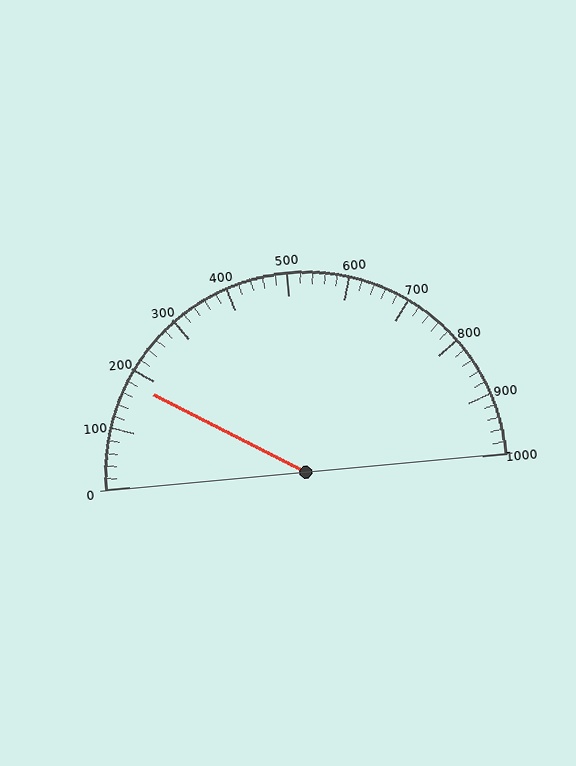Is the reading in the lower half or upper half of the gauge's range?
The reading is in the lower half of the range (0 to 1000).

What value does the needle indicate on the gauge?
The needle indicates approximately 180.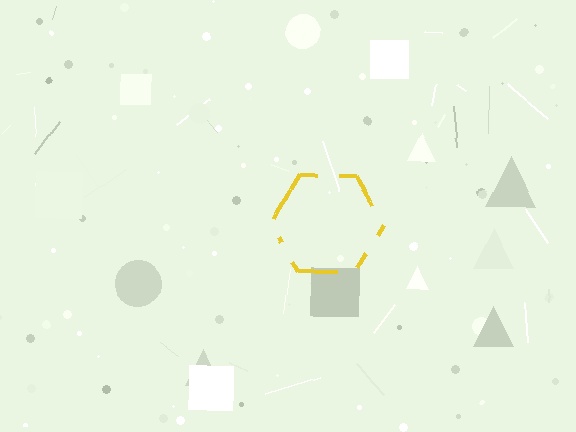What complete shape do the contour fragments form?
The contour fragments form a hexagon.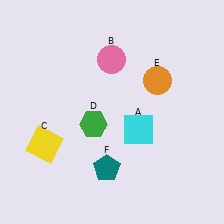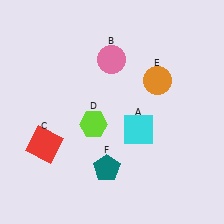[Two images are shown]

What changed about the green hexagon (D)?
In Image 1, D is green. In Image 2, it changed to lime.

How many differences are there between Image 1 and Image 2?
There are 2 differences between the two images.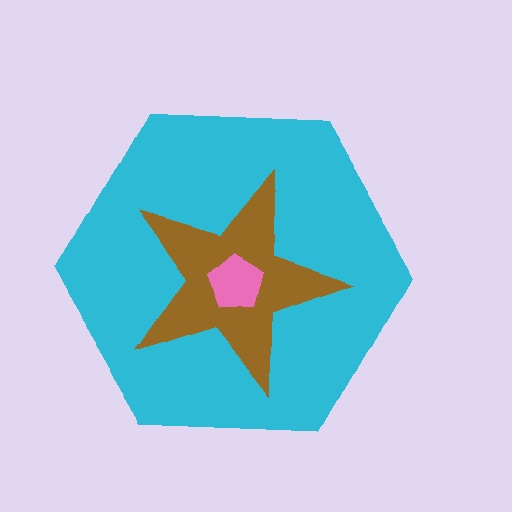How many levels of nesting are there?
3.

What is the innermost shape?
The pink pentagon.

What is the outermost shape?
The cyan hexagon.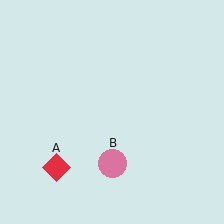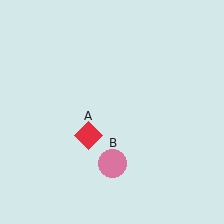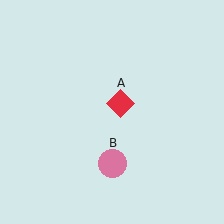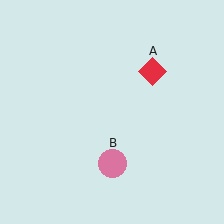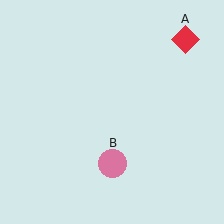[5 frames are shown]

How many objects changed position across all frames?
1 object changed position: red diamond (object A).